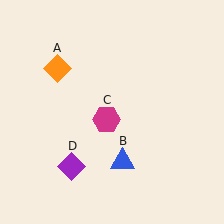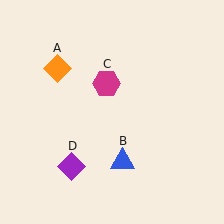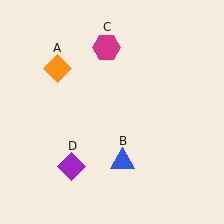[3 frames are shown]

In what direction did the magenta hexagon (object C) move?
The magenta hexagon (object C) moved up.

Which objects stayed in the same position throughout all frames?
Orange diamond (object A) and blue triangle (object B) and purple diamond (object D) remained stationary.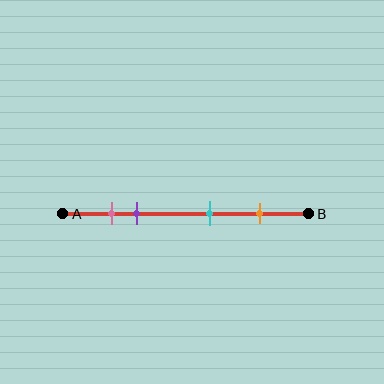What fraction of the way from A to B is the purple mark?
The purple mark is approximately 30% (0.3) of the way from A to B.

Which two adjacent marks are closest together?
The pink and purple marks are the closest adjacent pair.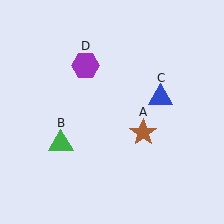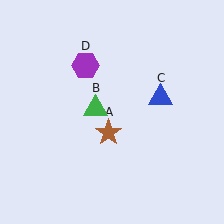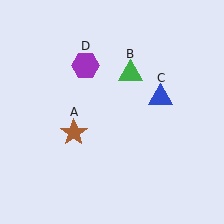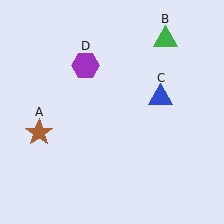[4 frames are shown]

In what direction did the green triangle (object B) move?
The green triangle (object B) moved up and to the right.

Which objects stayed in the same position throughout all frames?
Blue triangle (object C) and purple hexagon (object D) remained stationary.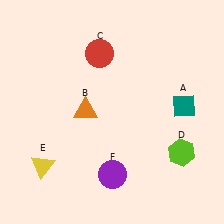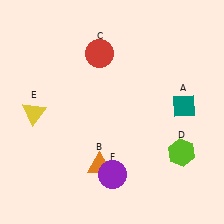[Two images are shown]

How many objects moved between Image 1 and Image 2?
2 objects moved between the two images.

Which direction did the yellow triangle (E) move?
The yellow triangle (E) moved up.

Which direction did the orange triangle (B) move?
The orange triangle (B) moved down.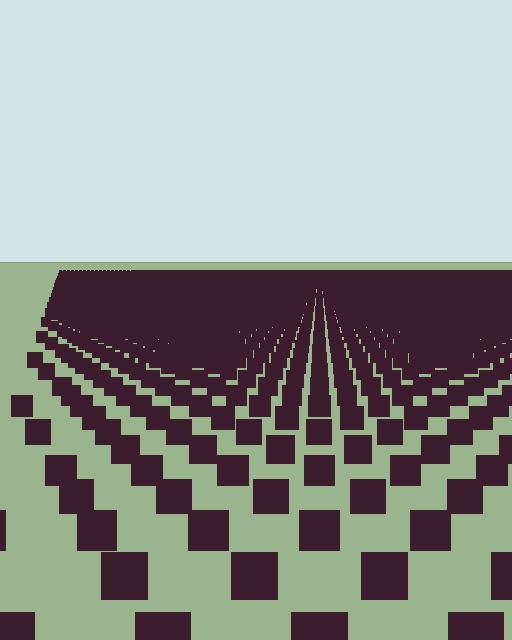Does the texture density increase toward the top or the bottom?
Density increases toward the top.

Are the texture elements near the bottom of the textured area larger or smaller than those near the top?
Larger. Near the bottom, elements are closer to the viewer and appear at a bigger on-screen size.